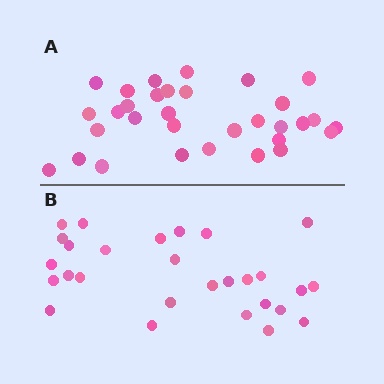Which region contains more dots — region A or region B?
Region A (the top region) has more dots.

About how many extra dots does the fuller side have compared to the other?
Region A has about 4 more dots than region B.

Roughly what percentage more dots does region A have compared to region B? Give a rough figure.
About 15% more.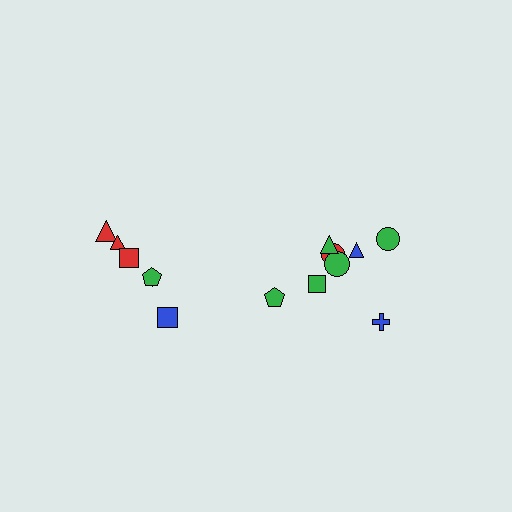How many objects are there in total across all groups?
There are 14 objects.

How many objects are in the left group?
There are 6 objects.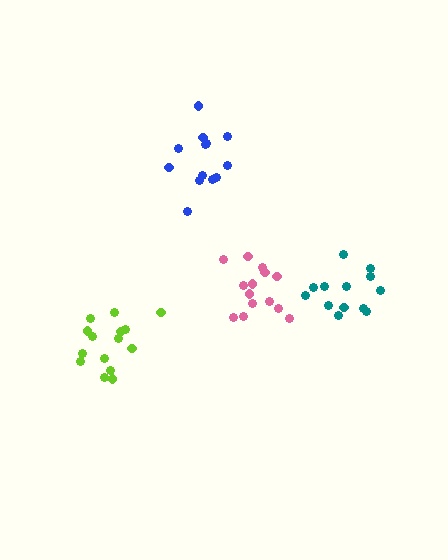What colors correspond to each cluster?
The clusters are colored: teal, blue, lime, pink.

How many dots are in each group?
Group 1: 13 dots, Group 2: 13 dots, Group 3: 15 dots, Group 4: 14 dots (55 total).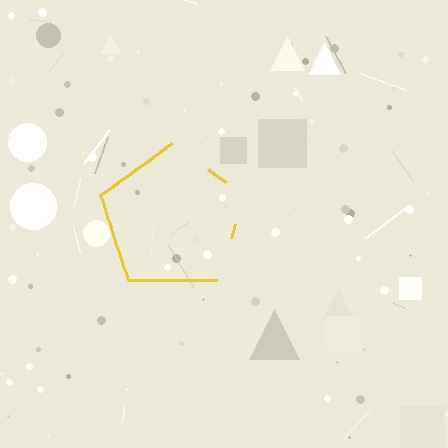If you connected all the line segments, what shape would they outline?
They would outline a pentagon.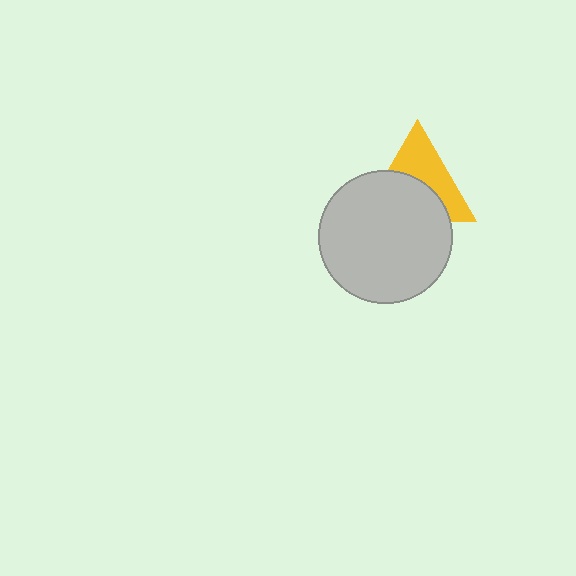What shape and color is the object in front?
The object in front is a light gray circle.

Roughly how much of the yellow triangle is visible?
About half of it is visible (roughly 48%).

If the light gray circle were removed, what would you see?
You would see the complete yellow triangle.